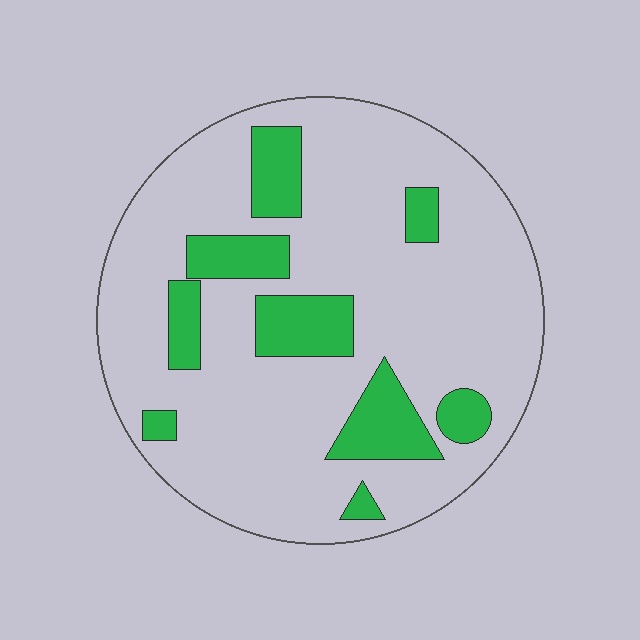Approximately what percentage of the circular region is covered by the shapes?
Approximately 20%.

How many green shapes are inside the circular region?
9.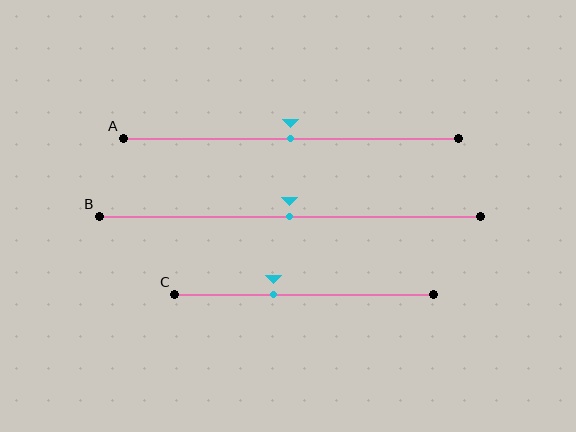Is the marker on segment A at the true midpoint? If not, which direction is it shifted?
Yes, the marker on segment A is at the true midpoint.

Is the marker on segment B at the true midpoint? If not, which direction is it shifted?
Yes, the marker on segment B is at the true midpoint.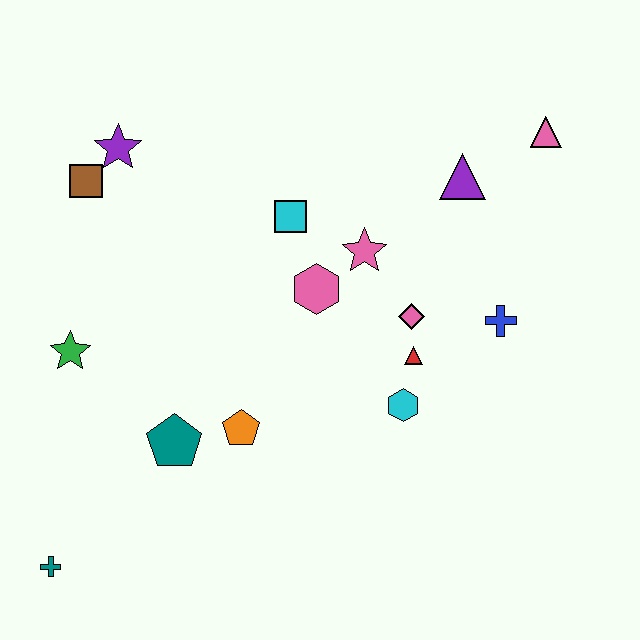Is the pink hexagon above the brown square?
No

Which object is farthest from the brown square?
The pink triangle is farthest from the brown square.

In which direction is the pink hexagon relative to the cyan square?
The pink hexagon is below the cyan square.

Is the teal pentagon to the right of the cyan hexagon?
No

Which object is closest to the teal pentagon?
The orange pentagon is closest to the teal pentagon.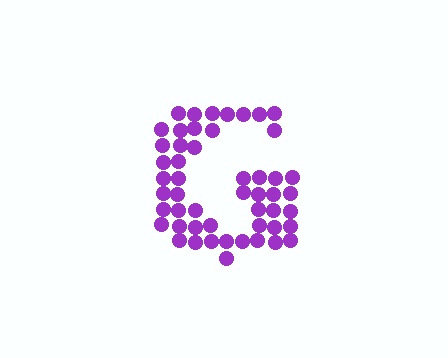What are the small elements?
The small elements are circles.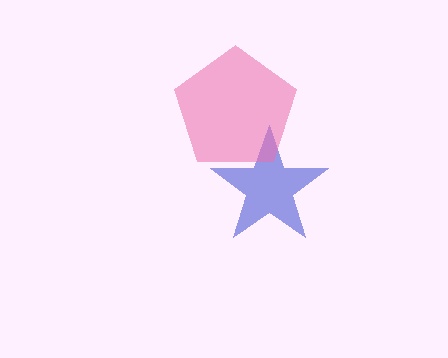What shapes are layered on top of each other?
The layered shapes are: a blue star, a pink pentagon.